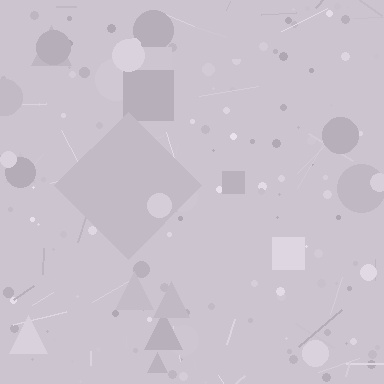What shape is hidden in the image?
A diamond is hidden in the image.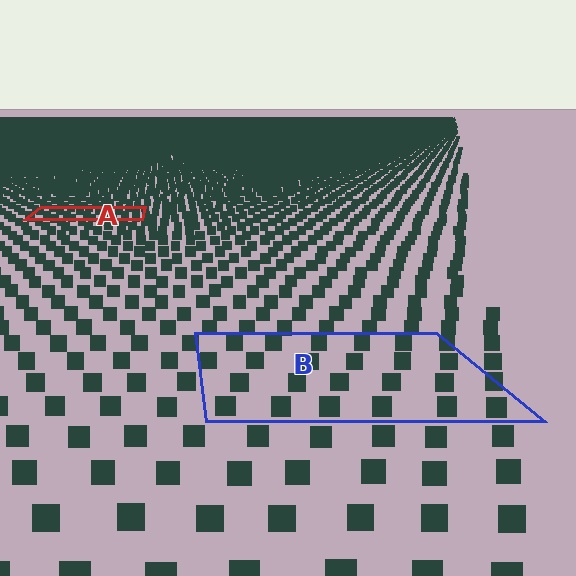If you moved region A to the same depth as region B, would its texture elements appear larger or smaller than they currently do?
They would appear larger. At a closer depth, the same texture elements are projected at a bigger on-screen size.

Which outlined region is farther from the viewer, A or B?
Region A is farther from the viewer — the texture elements inside it appear smaller and more densely packed.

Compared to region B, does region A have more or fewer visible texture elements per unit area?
Region A has more texture elements per unit area — they are packed more densely because it is farther away.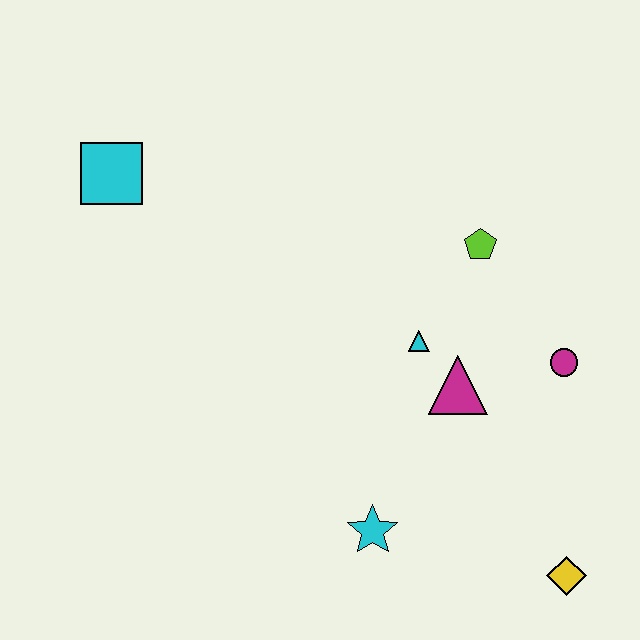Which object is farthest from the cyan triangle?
The cyan square is farthest from the cyan triangle.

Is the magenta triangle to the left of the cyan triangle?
No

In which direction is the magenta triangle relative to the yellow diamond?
The magenta triangle is above the yellow diamond.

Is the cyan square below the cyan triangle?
No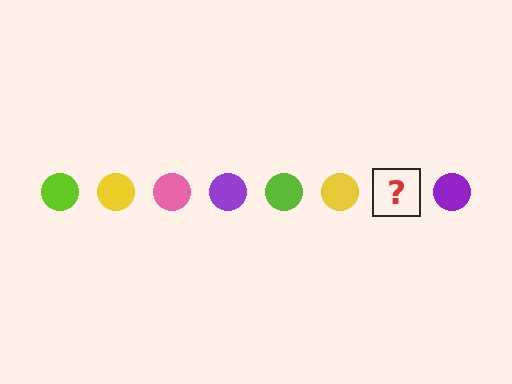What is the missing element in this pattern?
The missing element is a pink circle.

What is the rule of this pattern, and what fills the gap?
The rule is that the pattern cycles through lime, yellow, pink, purple circles. The gap should be filled with a pink circle.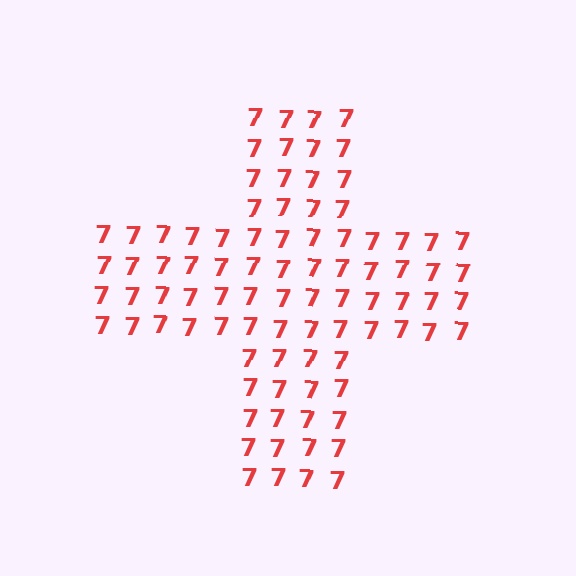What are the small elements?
The small elements are digit 7's.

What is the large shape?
The large shape is a cross.